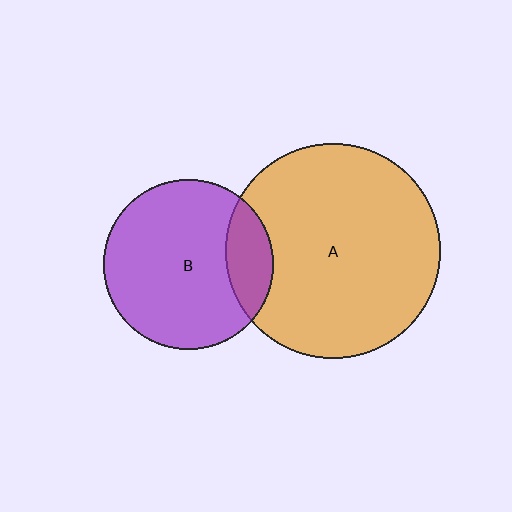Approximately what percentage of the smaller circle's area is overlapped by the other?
Approximately 20%.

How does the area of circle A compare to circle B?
Approximately 1.6 times.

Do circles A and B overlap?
Yes.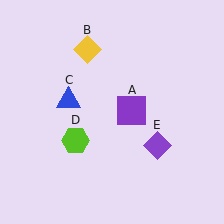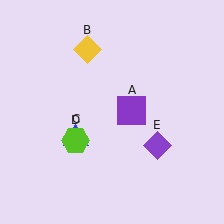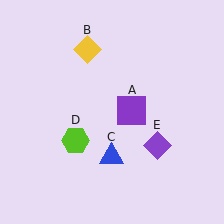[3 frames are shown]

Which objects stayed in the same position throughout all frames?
Purple square (object A) and yellow diamond (object B) and lime hexagon (object D) and purple diamond (object E) remained stationary.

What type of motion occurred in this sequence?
The blue triangle (object C) rotated counterclockwise around the center of the scene.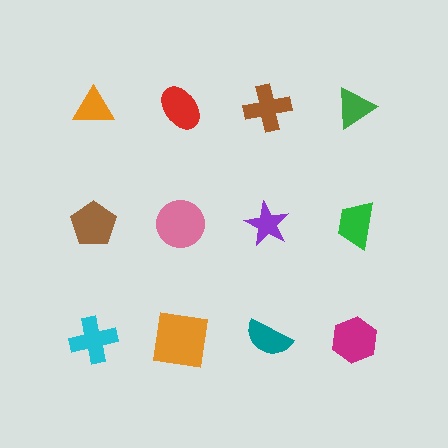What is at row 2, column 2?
A pink circle.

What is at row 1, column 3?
A brown cross.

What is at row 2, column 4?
A green trapezoid.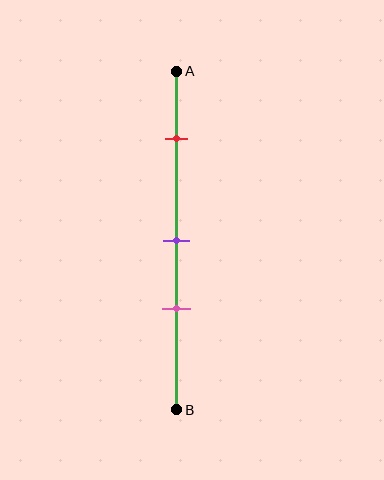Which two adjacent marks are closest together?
The purple and pink marks are the closest adjacent pair.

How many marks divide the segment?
There are 3 marks dividing the segment.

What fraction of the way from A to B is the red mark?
The red mark is approximately 20% (0.2) of the way from A to B.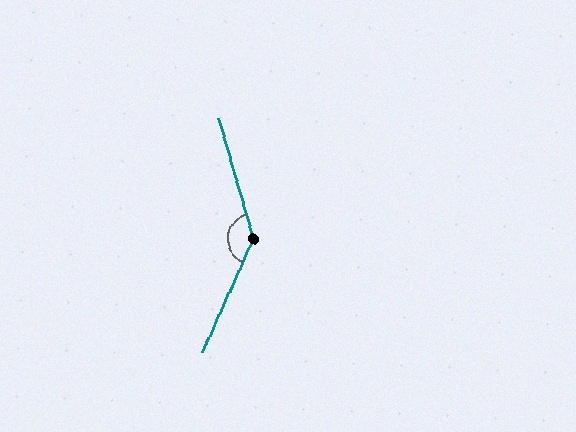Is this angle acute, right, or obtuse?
It is obtuse.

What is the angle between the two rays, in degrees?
Approximately 139 degrees.